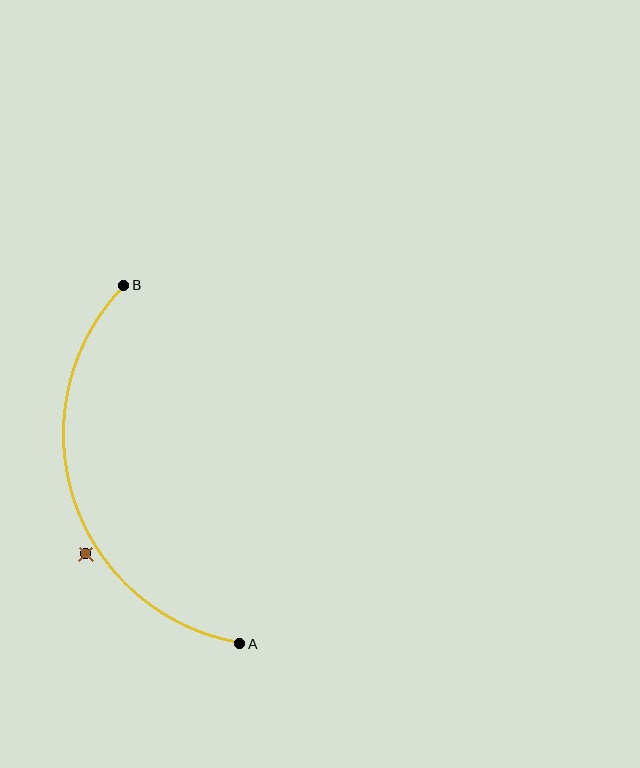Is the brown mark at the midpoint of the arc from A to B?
No — the brown mark does not lie on the arc at all. It sits slightly outside the curve.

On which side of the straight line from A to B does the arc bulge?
The arc bulges to the left of the straight line connecting A and B.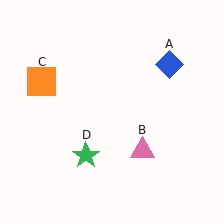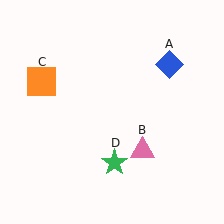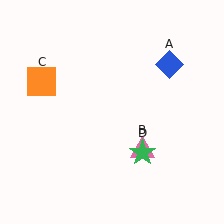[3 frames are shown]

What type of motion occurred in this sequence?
The green star (object D) rotated counterclockwise around the center of the scene.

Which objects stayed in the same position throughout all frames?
Blue diamond (object A) and pink triangle (object B) and orange square (object C) remained stationary.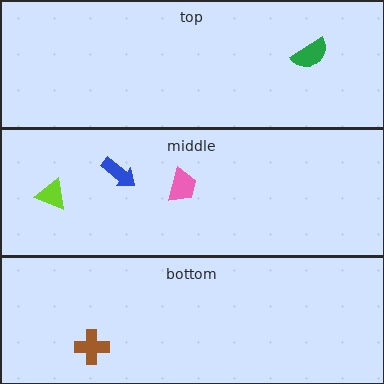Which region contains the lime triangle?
The middle region.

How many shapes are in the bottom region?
1.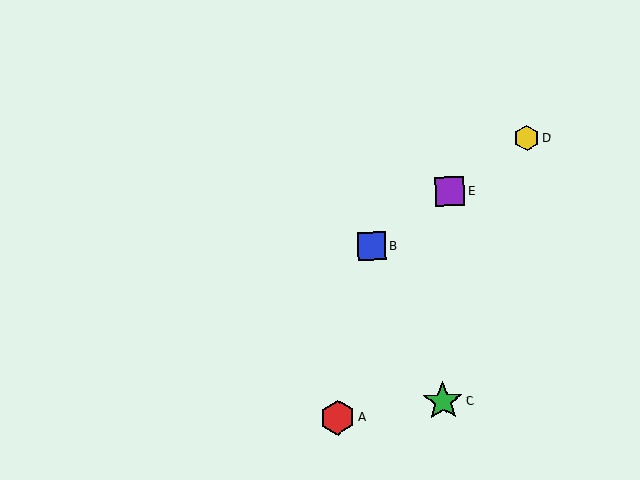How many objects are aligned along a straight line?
3 objects (B, D, E) are aligned along a straight line.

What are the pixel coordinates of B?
Object B is at (372, 246).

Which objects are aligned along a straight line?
Objects B, D, E are aligned along a straight line.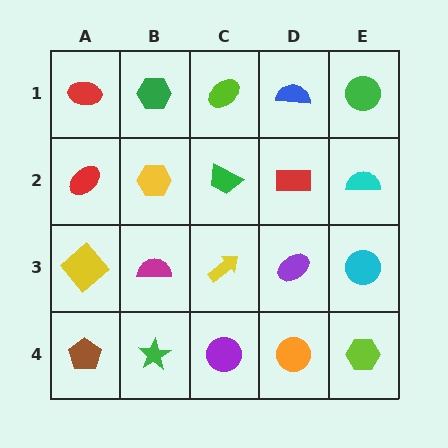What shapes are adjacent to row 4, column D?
A purple ellipse (row 3, column D), a purple circle (row 4, column C), a lime hexagon (row 4, column E).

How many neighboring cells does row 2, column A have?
3.